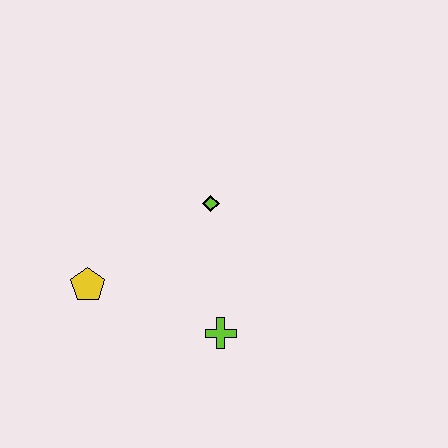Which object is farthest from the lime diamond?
The yellow pentagon is farthest from the lime diamond.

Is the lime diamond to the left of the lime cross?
Yes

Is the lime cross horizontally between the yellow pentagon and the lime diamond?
No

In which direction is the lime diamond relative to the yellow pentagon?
The lime diamond is to the right of the yellow pentagon.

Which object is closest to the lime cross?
The lime diamond is closest to the lime cross.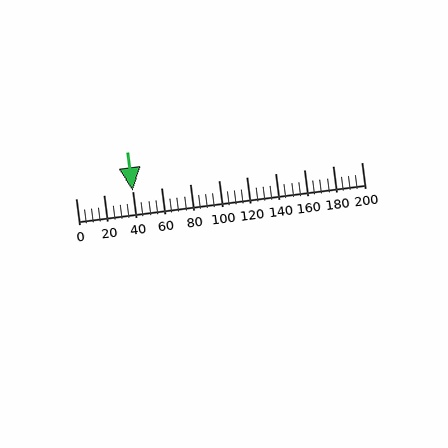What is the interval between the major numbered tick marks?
The major tick marks are spaced 20 units apart.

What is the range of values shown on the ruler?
The ruler shows values from 0 to 200.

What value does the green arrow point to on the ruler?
The green arrow points to approximately 40.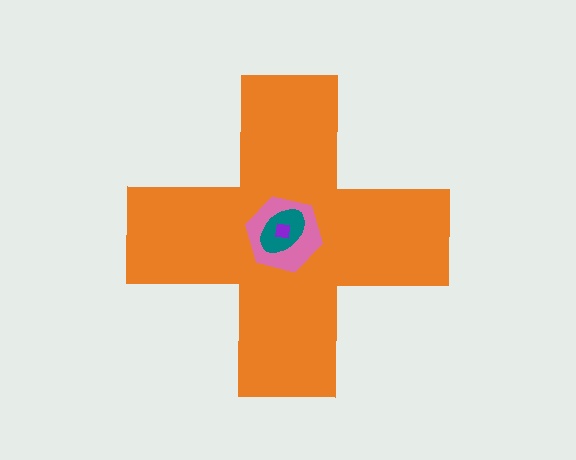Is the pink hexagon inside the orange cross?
Yes.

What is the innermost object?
The purple square.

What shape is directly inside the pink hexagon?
The teal ellipse.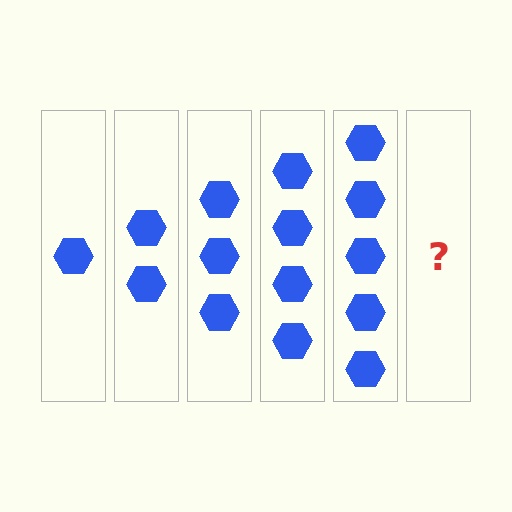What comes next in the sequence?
The next element should be 6 hexagons.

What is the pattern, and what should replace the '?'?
The pattern is that each step adds one more hexagon. The '?' should be 6 hexagons.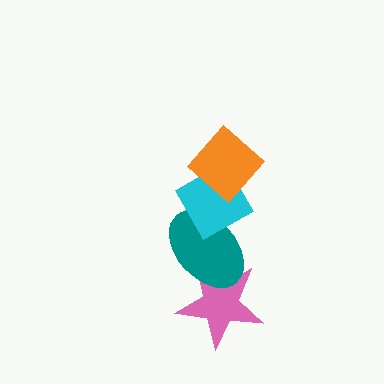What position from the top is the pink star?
The pink star is 4th from the top.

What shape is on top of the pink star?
The teal ellipse is on top of the pink star.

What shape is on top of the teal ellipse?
The cyan diamond is on top of the teal ellipse.